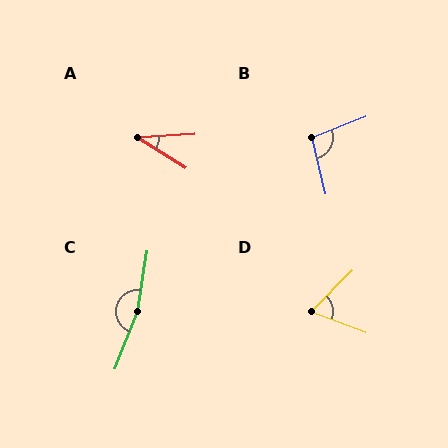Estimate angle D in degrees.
Approximately 66 degrees.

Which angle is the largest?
C, at approximately 168 degrees.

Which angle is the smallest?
A, at approximately 36 degrees.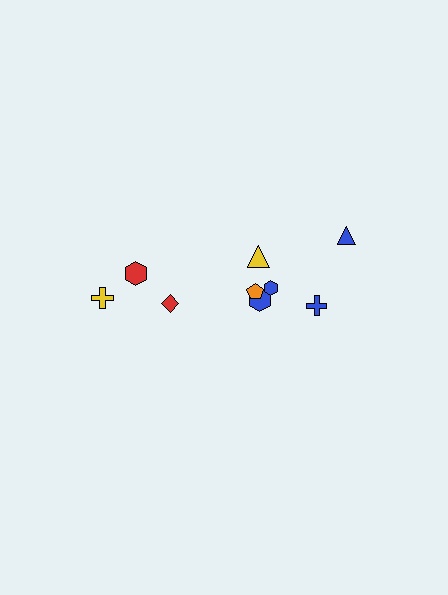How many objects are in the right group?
There are 6 objects.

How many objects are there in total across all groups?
There are 9 objects.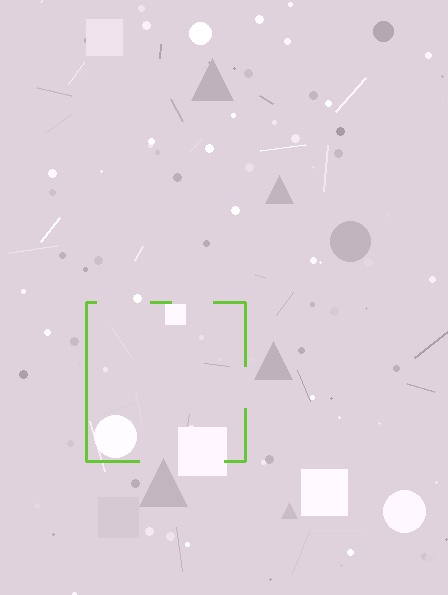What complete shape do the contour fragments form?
The contour fragments form a square.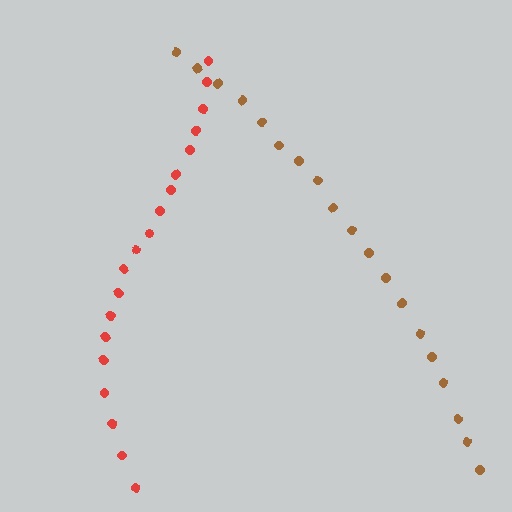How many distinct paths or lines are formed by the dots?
There are 2 distinct paths.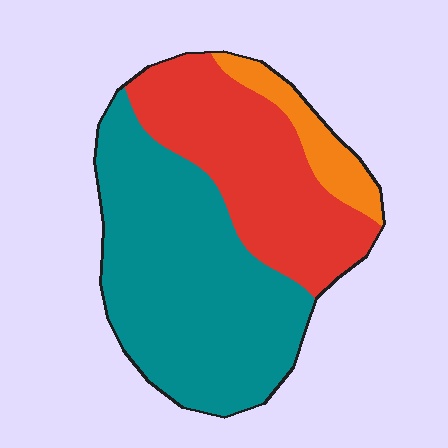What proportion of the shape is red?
Red takes up about three eighths (3/8) of the shape.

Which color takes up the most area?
Teal, at roughly 55%.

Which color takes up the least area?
Orange, at roughly 10%.